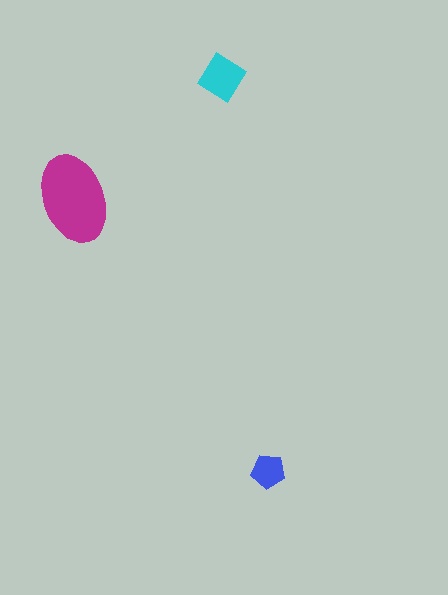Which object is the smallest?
The blue pentagon.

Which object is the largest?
The magenta ellipse.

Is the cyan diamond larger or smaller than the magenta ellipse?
Smaller.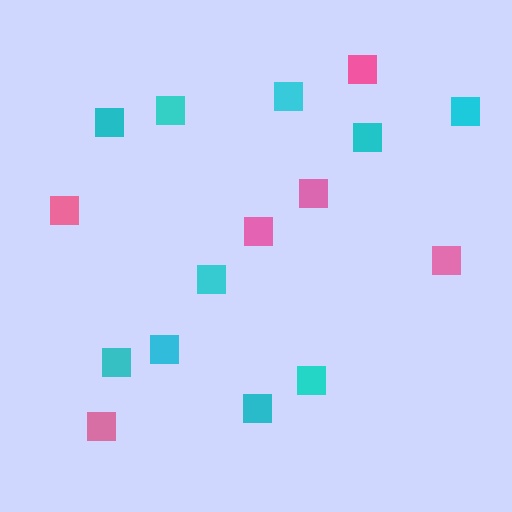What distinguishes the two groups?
There are 2 groups: one group of pink squares (6) and one group of cyan squares (10).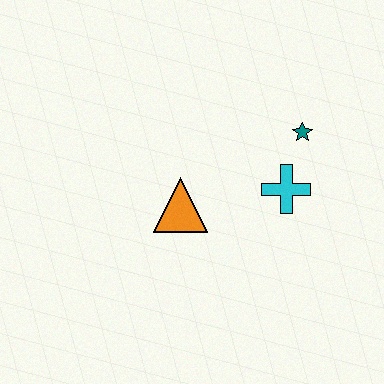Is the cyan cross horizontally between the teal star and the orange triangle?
Yes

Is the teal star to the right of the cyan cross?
Yes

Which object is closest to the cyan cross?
The teal star is closest to the cyan cross.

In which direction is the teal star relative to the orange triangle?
The teal star is to the right of the orange triangle.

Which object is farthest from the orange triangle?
The teal star is farthest from the orange triangle.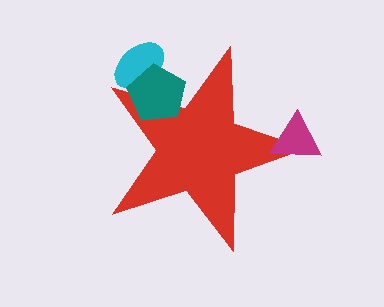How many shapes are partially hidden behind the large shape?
1 shape is partially hidden.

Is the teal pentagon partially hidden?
No, the teal pentagon is fully visible.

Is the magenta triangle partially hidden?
No, the magenta triangle is fully visible.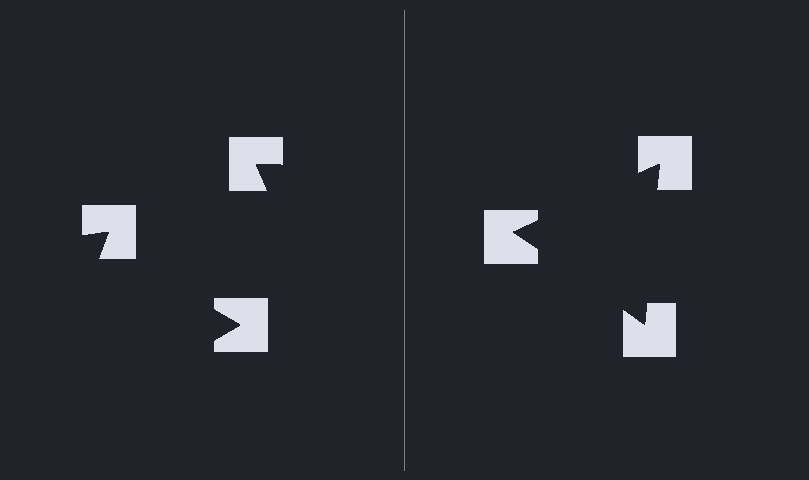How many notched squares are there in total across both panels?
6 — 3 on each side.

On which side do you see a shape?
An illusory triangle appears on the right side. On the left side the wedge cuts are rotated, so no coherent shape forms.